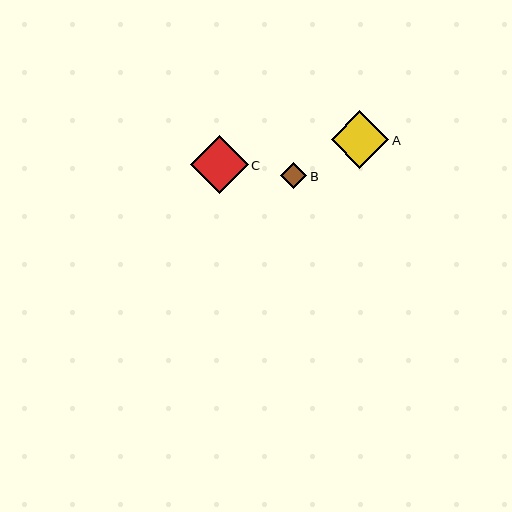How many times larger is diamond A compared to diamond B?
Diamond A is approximately 2.2 times the size of diamond B.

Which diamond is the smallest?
Diamond B is the smallest with a size of approximately 26 pixels.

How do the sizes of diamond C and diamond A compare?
Diamond C and diamond A are approximately the same size.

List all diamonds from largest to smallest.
From largest to smallest: C, A, B.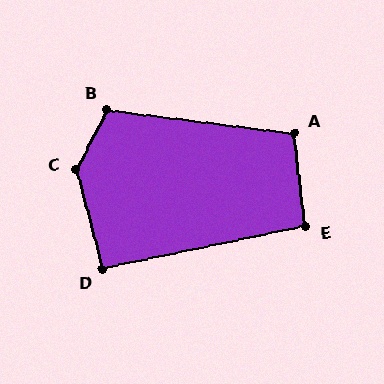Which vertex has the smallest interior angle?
D, at approximately 93 degrees.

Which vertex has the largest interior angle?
C, at approximately 138 degrees.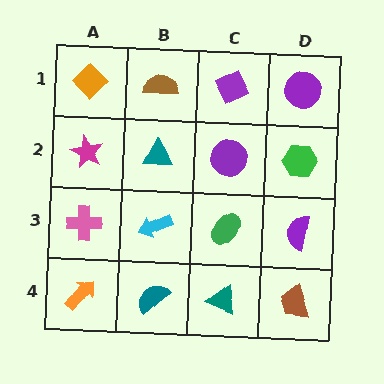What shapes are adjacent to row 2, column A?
An orange diamond (row 1, column A), a pink cross (row 3, column A), a teal triangle (row 2, column B).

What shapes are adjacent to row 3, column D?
A green hexagon (row 2, column D), a brown trapezoid (row 4, column D), a green ellipse (row 3, column C).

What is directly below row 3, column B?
A teal semicircle.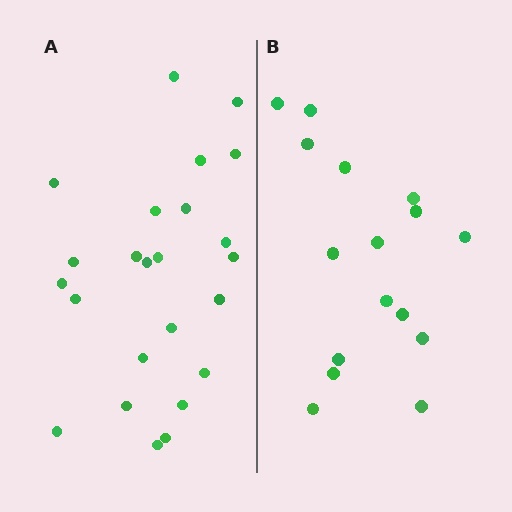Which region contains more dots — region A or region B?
Region A (the left region) has more dots.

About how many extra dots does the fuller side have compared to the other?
Region A has roughly 8 or so more dots than region B.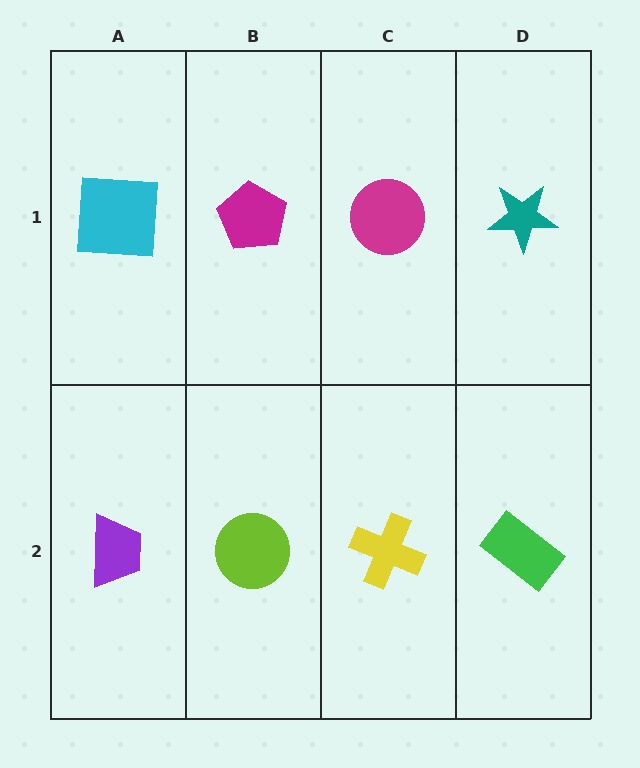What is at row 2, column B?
A lime circle.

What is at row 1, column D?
A teal star.